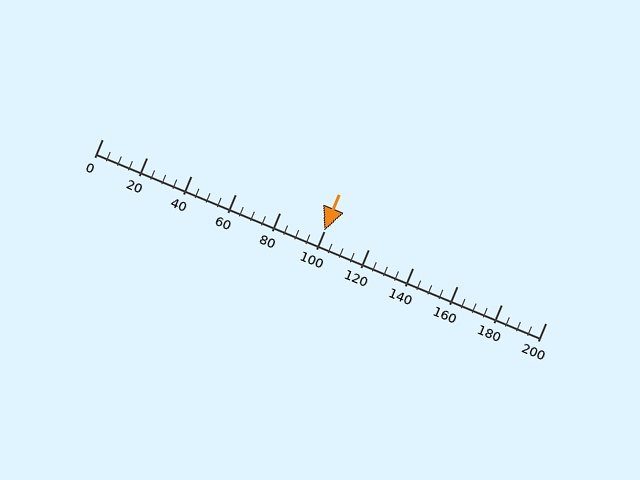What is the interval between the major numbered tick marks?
The major tick marks are spaced 20 units apart.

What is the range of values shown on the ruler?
The ruler shows values from 0 to 200.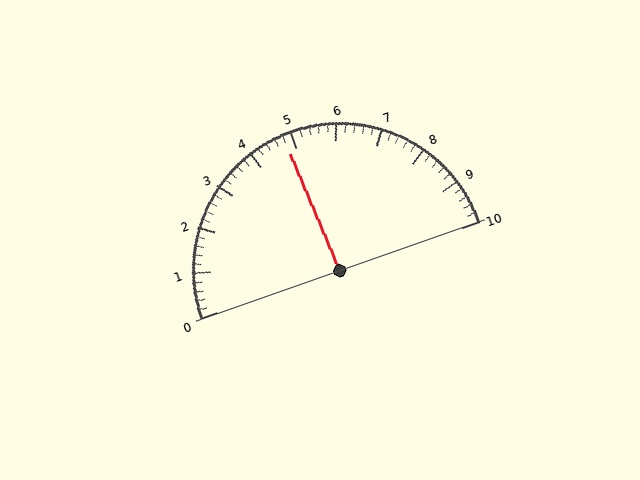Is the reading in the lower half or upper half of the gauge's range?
The reading is in the lower half of the range (0 to 10).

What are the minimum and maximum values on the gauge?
The gauge ranges from 0 to 10.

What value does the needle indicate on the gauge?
The needle indicates approximately 4.8.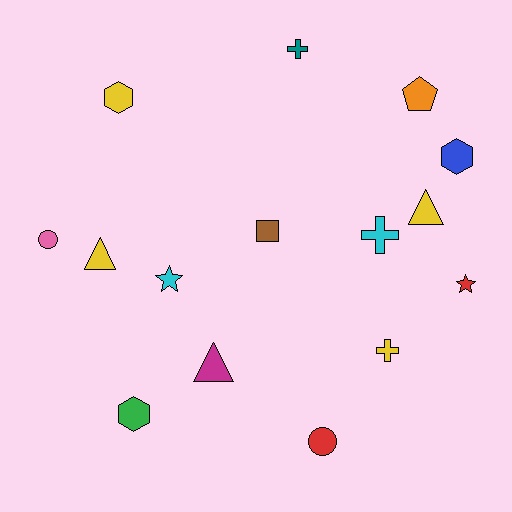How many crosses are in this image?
There are 3 crosses.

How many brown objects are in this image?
There is 1 brown object.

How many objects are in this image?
There are 15 objects.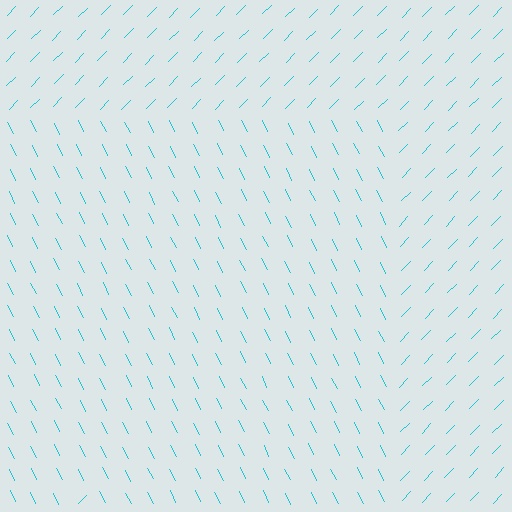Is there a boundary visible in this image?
Yes, there is a texture boundary formed by a change in line orientation.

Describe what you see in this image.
The image is filled with small cyan line segments. A rectangle region in the image has lines oriented differently from the surrounding lines, creating a visible texture boundary.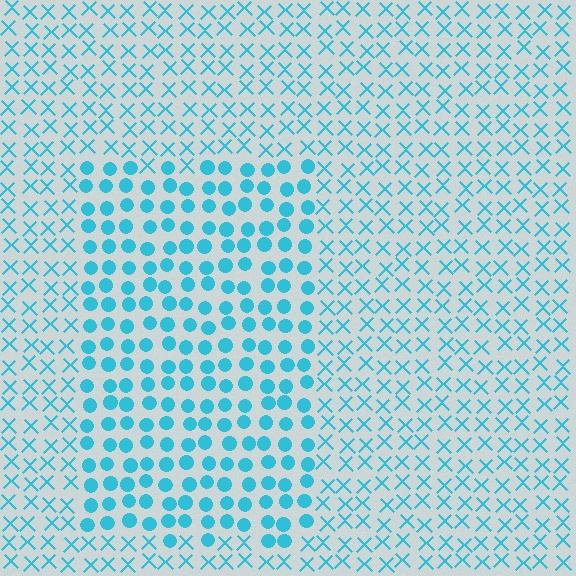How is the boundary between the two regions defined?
The boundary is defined by a change in element shape: circles inside vs. X marks outside. All elements share the same color and spacing.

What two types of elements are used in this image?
The image uses circles inside the rectangle region and X marks outside it.